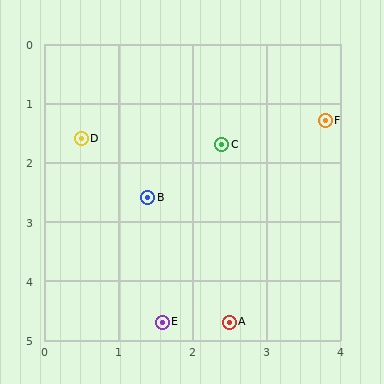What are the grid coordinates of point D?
Point D is at approximately (0.5, 1.6).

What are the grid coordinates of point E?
Point E is at approximately (1.6, 4.7).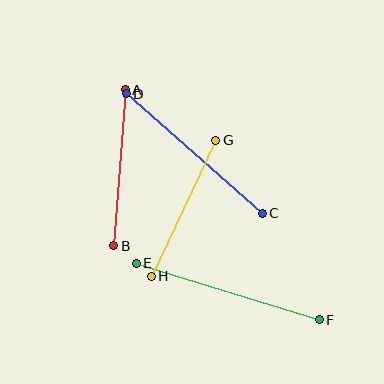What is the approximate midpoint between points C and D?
The midpoint is at approximately (194, 154) pixels.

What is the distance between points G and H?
The distance is approximately 151 pixels.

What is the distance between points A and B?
The distance is approximately 156 pixels.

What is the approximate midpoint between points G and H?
The midpoint is at approximately (184, 208) pixels.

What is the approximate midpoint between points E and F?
The midpoint is at approximately (228, 292) pixels.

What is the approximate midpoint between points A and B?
The midpoint is at approximately (119, 168) pixels.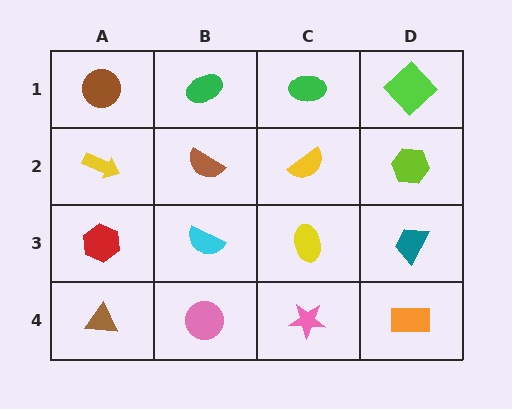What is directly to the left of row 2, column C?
A brown semicircle.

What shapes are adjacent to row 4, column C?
A yellow ellipse (row 3, column C), a pink circle (row 4, column B), an orange rectangle (row 4, column D).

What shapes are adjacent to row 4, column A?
A red hexagon (row 3, column A), a pink circle (row 4, column B).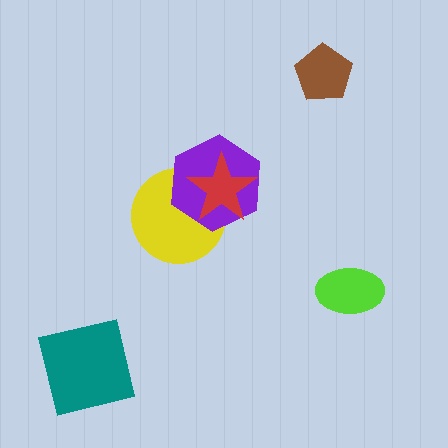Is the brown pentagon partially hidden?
No, no other shape covers it.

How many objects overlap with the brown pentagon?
0 objects overlap with the brown pentagon.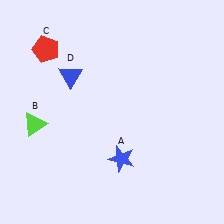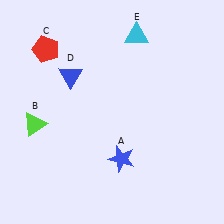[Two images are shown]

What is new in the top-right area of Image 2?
A cyan triangle (E) was added in the top-right area of Image 2.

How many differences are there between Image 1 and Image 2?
There is 1 difference between the two images.